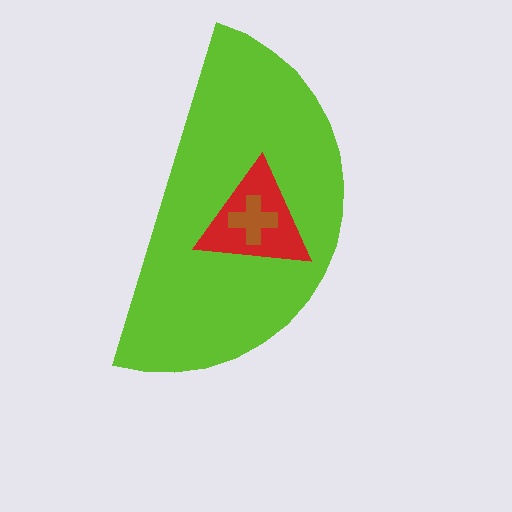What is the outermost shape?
The lime semicircle.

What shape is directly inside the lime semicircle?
The red triangle.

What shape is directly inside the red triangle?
The brown cross.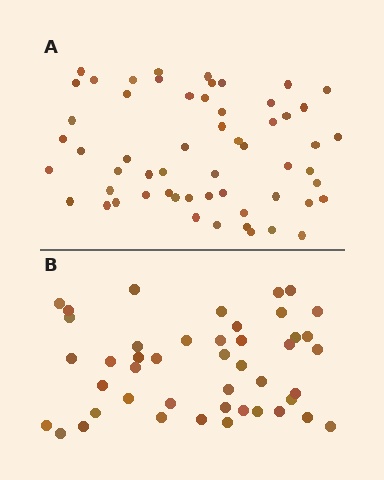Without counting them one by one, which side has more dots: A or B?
Region A (the top region) has more dots.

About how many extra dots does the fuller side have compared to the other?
Region A has roughly 12 or so more dots than region B.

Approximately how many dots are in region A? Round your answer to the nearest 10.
About 60 dots. (The exact count is 57, which rounds to 60.)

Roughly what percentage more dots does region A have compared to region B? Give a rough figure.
About 25% more.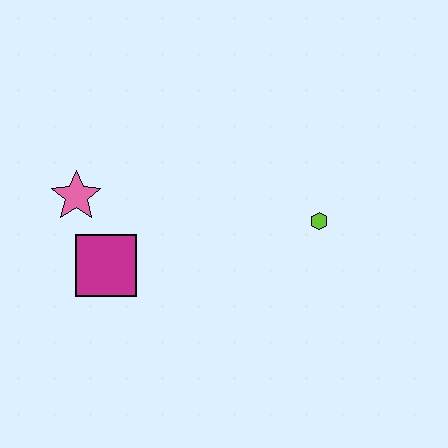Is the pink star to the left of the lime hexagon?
Yes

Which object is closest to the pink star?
The magenta square is closest to the pink star.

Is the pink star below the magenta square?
No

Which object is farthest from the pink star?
The lime hexagon is farthest from the pink star.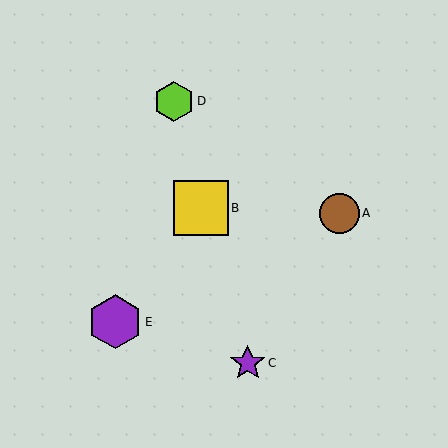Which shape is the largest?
The yellow square (labeled B) is the largest.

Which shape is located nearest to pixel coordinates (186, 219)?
The yellow square (labeled B) at (201, 208) is nearest to that location.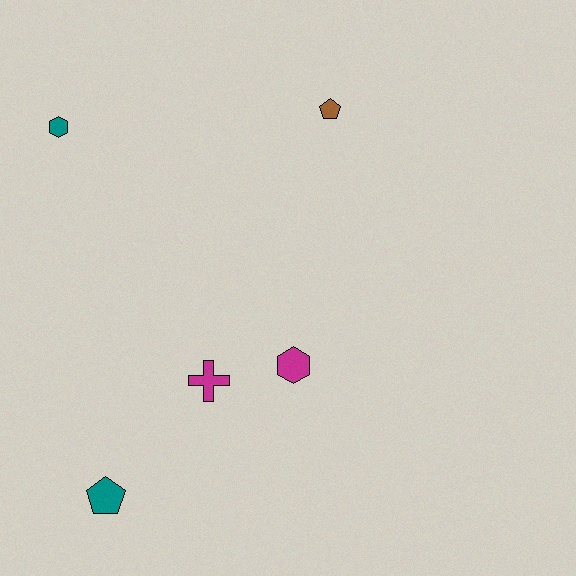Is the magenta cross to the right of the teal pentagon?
Yes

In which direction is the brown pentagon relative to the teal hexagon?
The brown pentagon is to the right of the teal hexagon.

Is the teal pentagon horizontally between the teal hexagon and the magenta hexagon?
Yes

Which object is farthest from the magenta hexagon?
The teal hexagon is farthest from the magenta hexagon.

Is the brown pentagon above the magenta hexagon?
Yes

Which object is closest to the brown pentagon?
The magenta hexagon is closest to the brown pentagon.